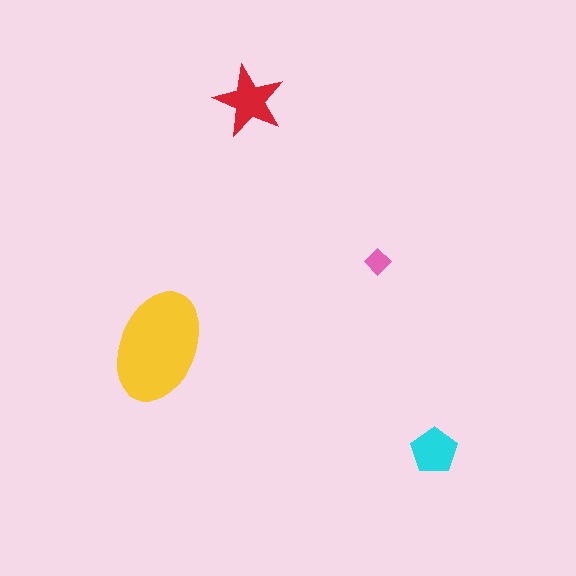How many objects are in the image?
There are 4 objects in the image.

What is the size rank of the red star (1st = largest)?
2nd.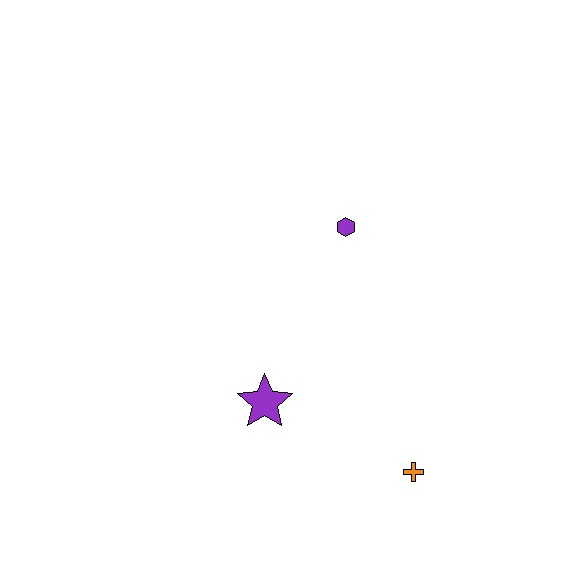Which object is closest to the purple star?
The orange cross is closest to the purple star.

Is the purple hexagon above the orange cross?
Yes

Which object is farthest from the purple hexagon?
The orange cross is farthest from the purple hexagon.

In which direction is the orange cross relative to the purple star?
The orange cross is to the right of the purple star.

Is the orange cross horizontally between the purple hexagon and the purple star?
No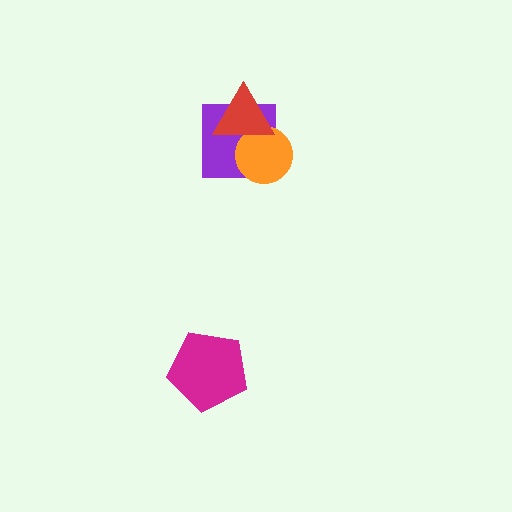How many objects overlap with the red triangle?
2 objects overlap with the red triangle.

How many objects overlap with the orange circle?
2 objects overlap with the orange circle.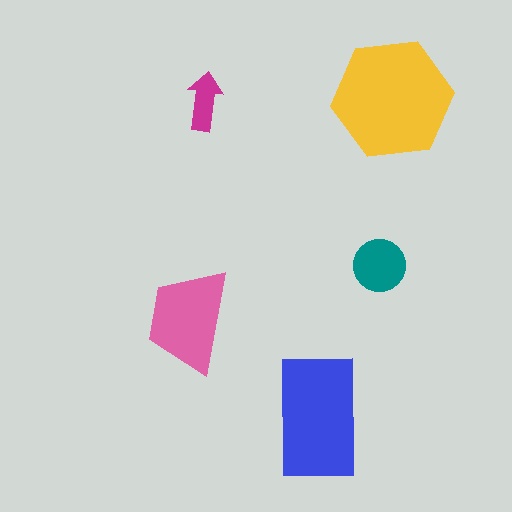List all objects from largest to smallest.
The yellow hexagon, the blue rectangle, the pink trapezoid, the teal circle, the magenta arrow.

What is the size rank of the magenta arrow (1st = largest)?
5th.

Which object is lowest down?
The blue rectangle is bottommost.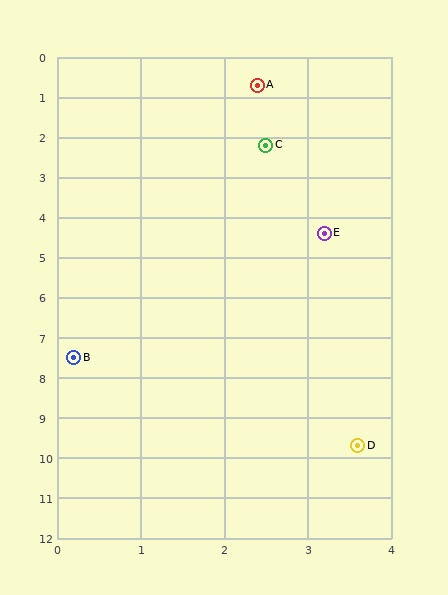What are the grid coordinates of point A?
Point A is at approximately (2.4, 0.7).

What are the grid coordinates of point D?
Point D is at approximately (3.6, 9.7).